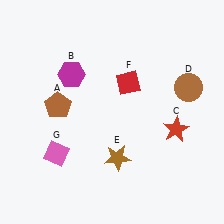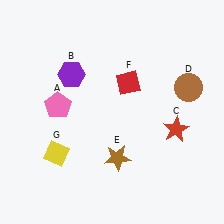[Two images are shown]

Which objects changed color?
A changed from brown to pink. B changed from magenta to purple. G changed from pink to yellow.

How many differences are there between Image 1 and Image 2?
There are 3 differences between the two images.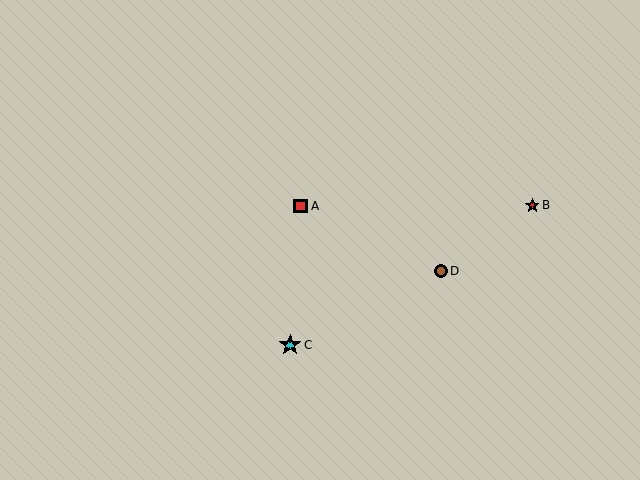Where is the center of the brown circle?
The center of the brown circle is at (441, 271).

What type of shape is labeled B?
Shape B is a red star.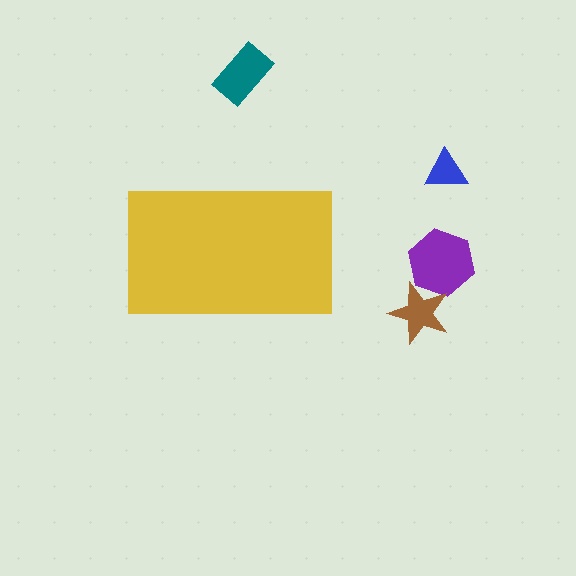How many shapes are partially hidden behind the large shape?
0 shapes are partially hidden.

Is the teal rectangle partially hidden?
No, the teal rectangle is fully visible.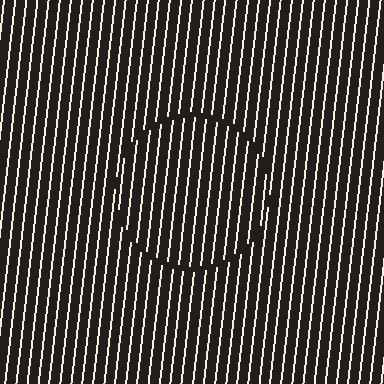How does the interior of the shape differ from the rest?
The interior of the shape contains the same grating, shifted by half a period — the contour is defined by the phase discontinuity where line-ends from the inner and outer gratings abut.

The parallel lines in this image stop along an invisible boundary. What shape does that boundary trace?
An illusory circle. The interior of the shape contains the same grating, shifted by half a period — the contour is defined by the phase discontinuity where line-ends from the inner and outer gratings abut.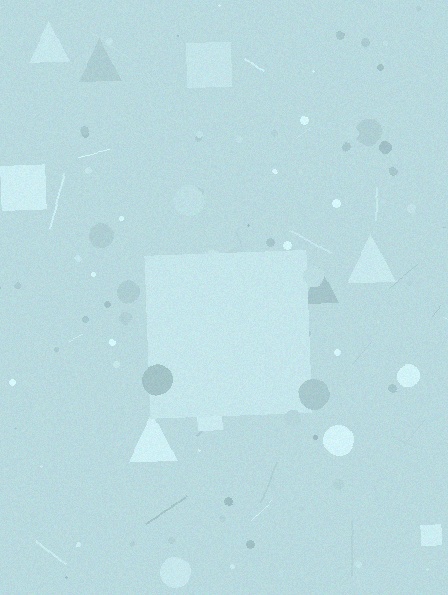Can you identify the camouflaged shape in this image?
The camouflaged shape is a square.